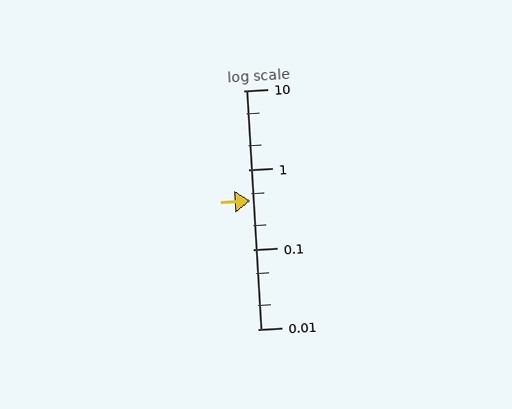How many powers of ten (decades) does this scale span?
The scale spans 3 decades, from 0.01 to 10.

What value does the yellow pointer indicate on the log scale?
The pointer indicates approximately 0.41.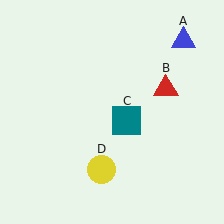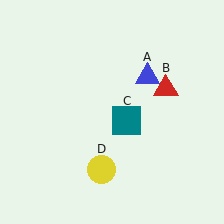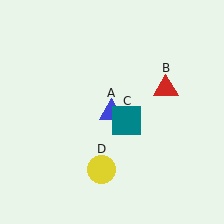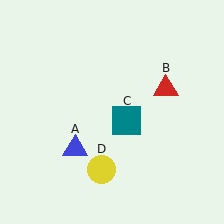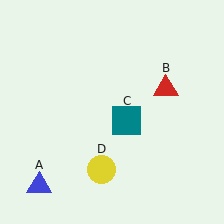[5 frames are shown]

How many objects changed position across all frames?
1 object changed position: blue triangle (object A).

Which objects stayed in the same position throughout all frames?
Red triangle (object B) and teal square (object C) and yellow circle (object D) remained stationary.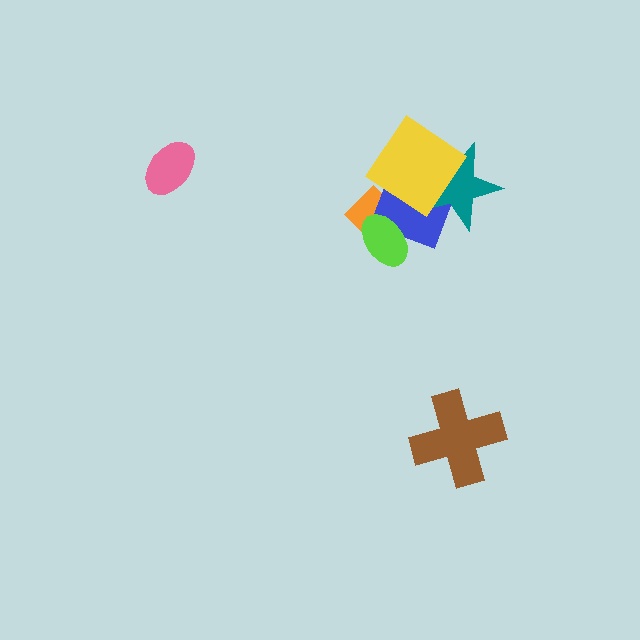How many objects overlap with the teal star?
2 objects overlap with the teal star.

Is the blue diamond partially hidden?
Yes, it is partially covered by another shape.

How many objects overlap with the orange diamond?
2 objects overlap with the orange diamond.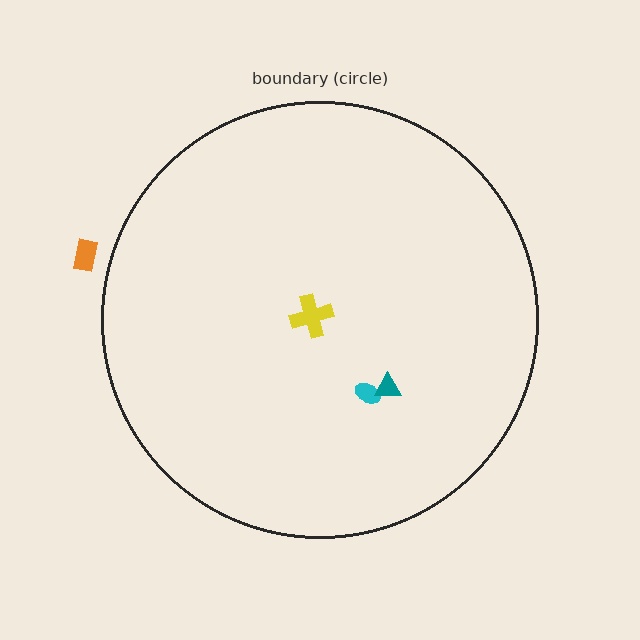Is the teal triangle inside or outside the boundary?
Inside.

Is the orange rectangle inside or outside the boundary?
Outside.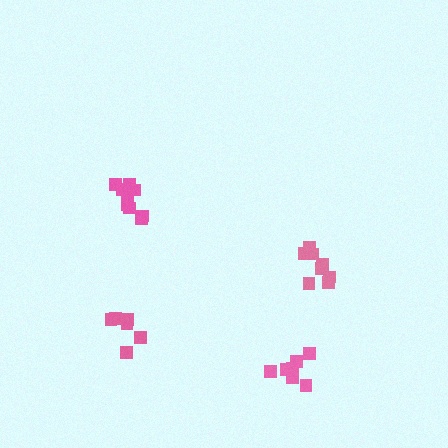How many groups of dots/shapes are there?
There are 4 groups.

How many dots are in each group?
Group 1: 6 dots, Group 2: 7 dots, Group 3: 11 dots, Group 4: 8 dots (32 total).